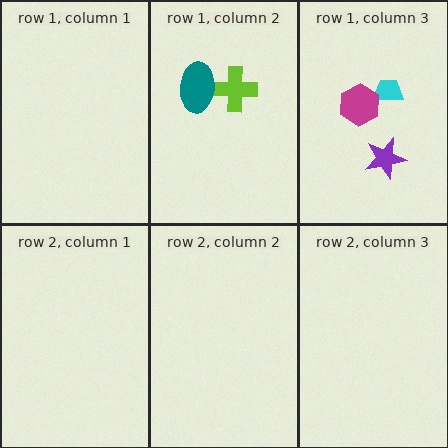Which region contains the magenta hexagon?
The row 1, column 3 region.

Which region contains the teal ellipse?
The row 1, column 2 region.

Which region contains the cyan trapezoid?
The row 1, column 3 region.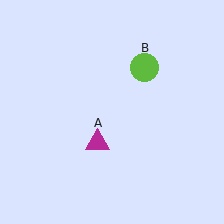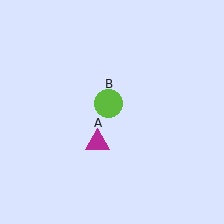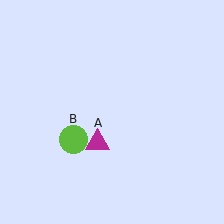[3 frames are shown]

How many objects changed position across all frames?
1 object changed position: lime circle (object B).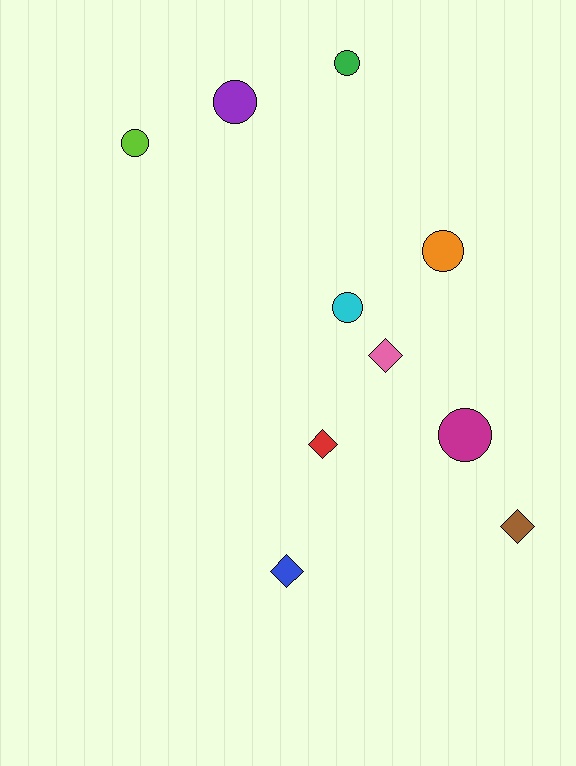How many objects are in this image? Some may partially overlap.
There are 10 objects.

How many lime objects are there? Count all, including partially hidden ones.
There is 1 lime object.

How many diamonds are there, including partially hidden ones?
There are 4 diamonds.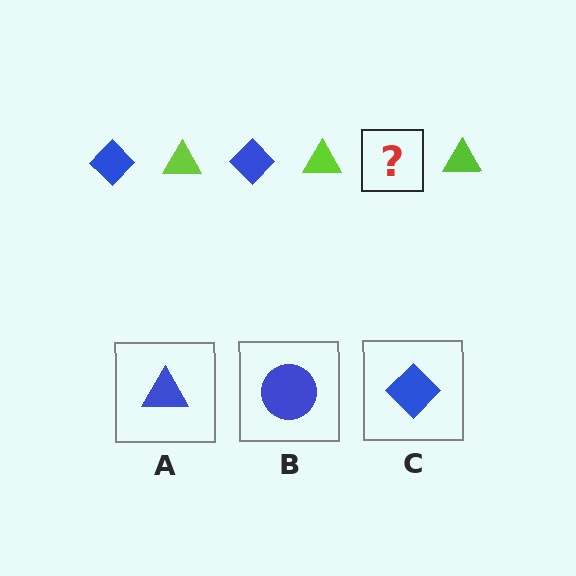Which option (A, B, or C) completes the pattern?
C.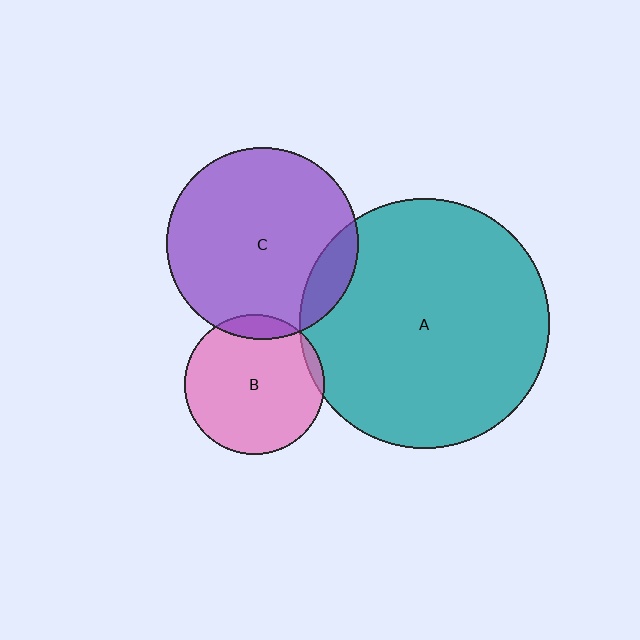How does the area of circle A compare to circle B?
Approximately 3.2 times.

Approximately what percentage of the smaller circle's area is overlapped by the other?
Approximately 10%.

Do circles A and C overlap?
Yes.